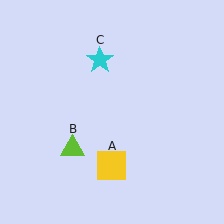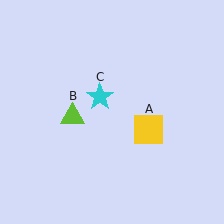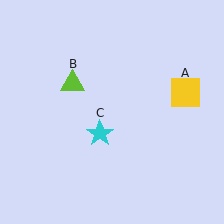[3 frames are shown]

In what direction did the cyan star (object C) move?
The cyan star (object C) moved down.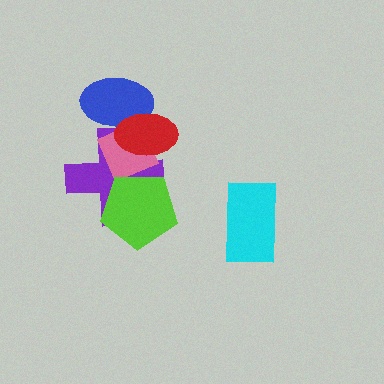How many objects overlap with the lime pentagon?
2 objects overlap with the lime pentagon.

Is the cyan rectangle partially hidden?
No, no other shape covers it.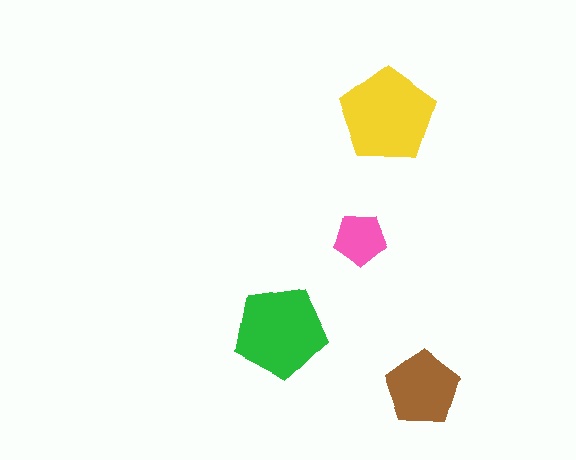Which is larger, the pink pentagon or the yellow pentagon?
The yellow one.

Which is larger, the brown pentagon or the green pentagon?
The green one.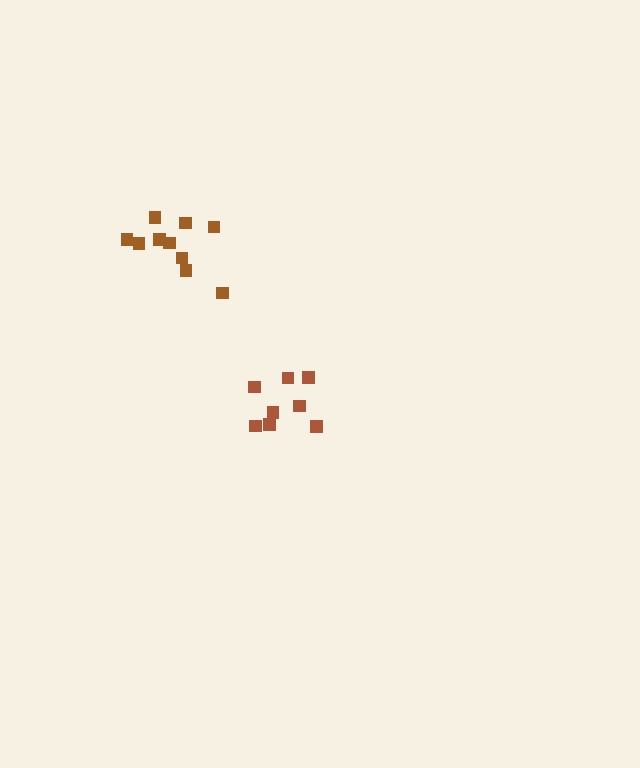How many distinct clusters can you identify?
There are 2 distinct clusters.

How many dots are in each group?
Group 1: 10 dots, Group 2: 8 dots (18 total).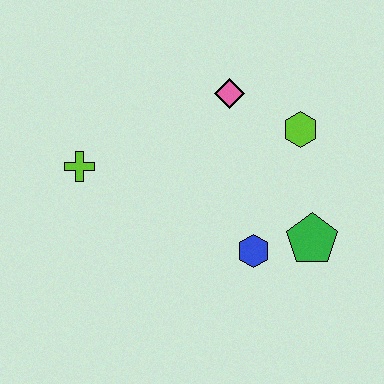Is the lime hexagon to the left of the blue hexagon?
No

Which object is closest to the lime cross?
The pink diamond is closest to the lime cross.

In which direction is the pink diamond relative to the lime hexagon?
The pink diamond is to the left of the lime hexagon.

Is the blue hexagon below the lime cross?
Yes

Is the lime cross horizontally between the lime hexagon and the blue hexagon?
No